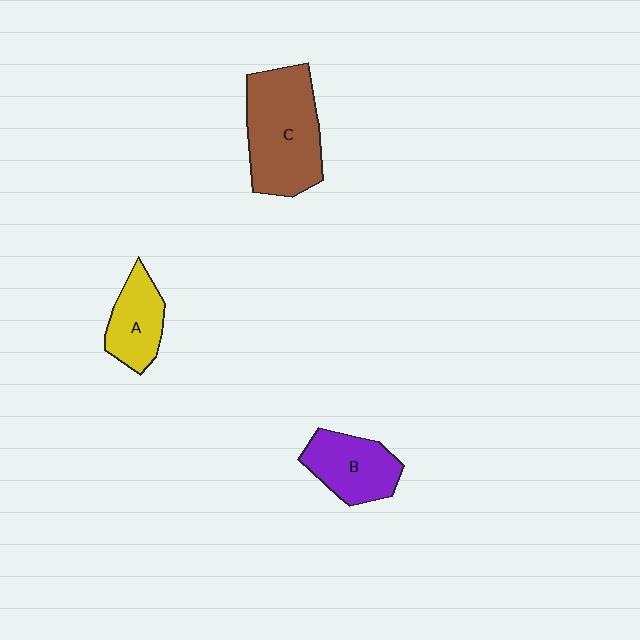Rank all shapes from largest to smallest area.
From largest to smallest: C (brown), B (purple), A (yellow).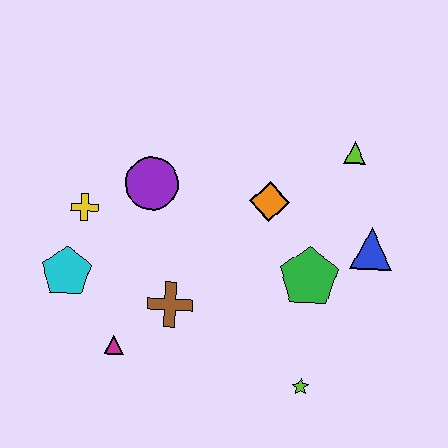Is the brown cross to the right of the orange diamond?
No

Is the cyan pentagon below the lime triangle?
Yes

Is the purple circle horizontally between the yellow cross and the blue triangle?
Yes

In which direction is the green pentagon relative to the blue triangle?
The green pentagon is to the left of the blue triangle.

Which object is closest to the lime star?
The green pentagon is closest to the lime star.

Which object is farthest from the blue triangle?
The cyan pentagon is farthest from the blue triangle.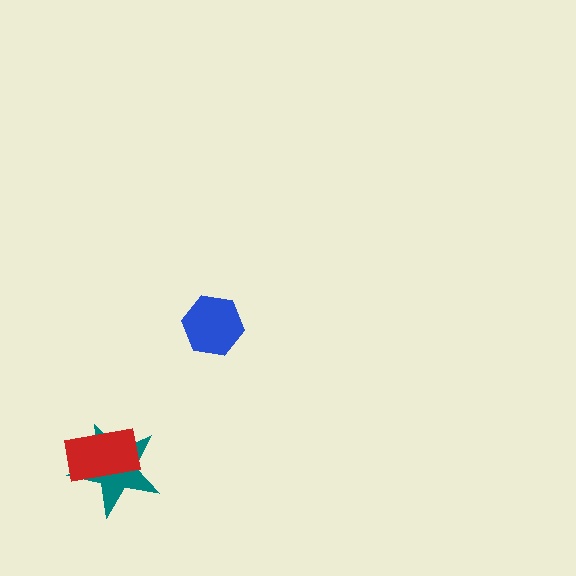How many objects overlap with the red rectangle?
1 object overlaps with the red rectangle.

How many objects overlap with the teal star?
1 object overlaps with the teal star.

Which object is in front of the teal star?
The red rectangle is in front of the teal star.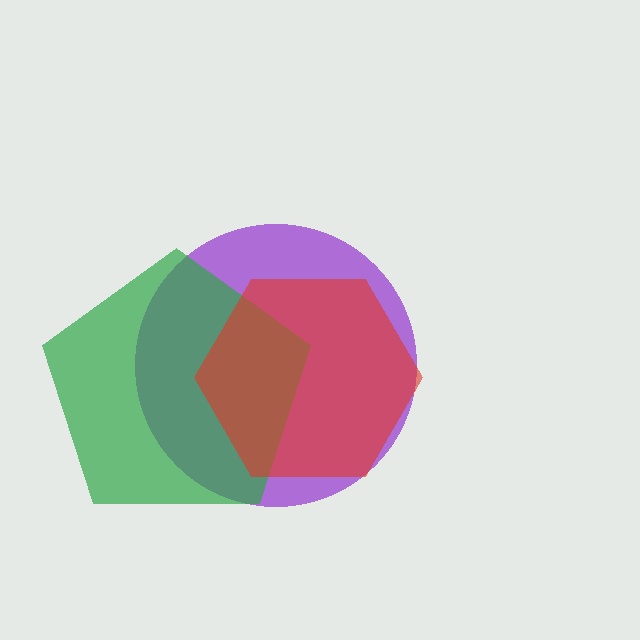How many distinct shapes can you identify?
There are 3 distinct shapes: a purple circle, a green pentagon, a red hexagon.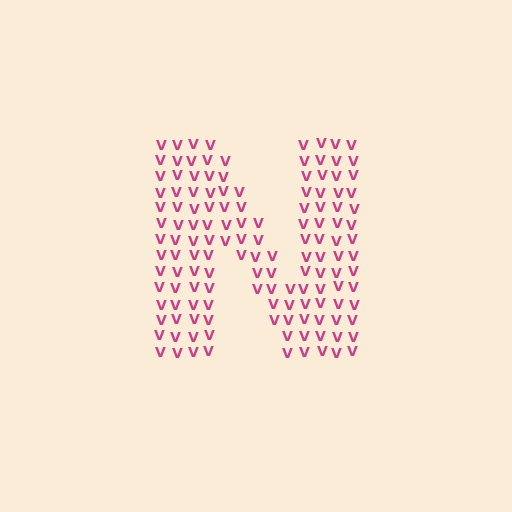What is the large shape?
The large shape is the letter N.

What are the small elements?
The small elements are letter V's.